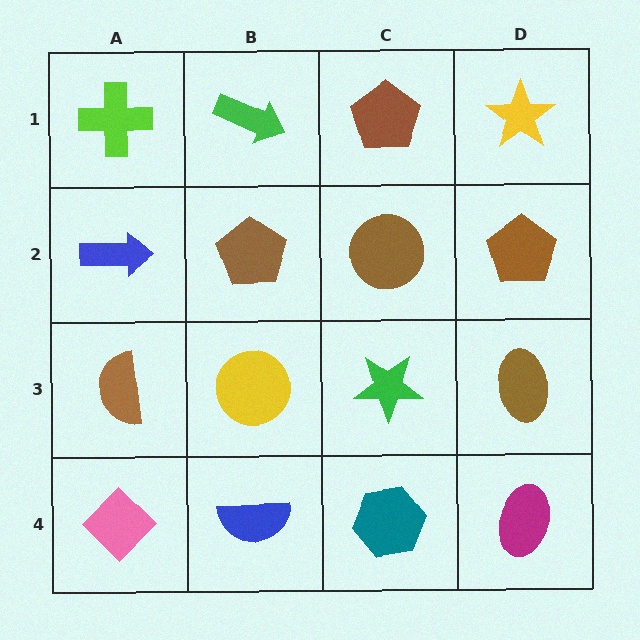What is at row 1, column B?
A green arrow.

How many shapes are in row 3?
4 shapes.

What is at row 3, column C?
A green star.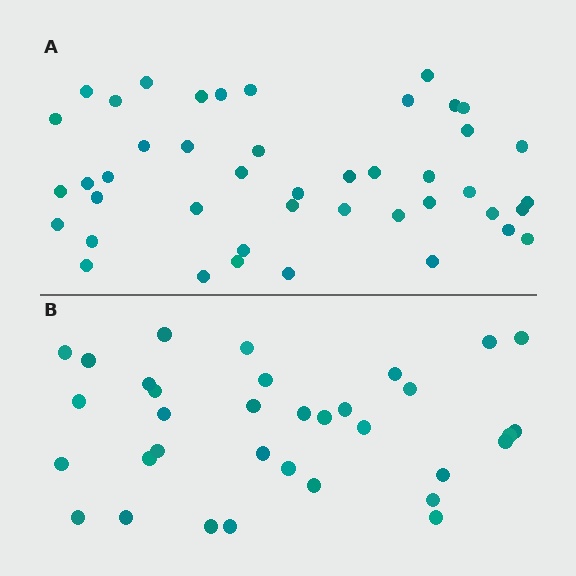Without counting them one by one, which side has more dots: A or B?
Region A (the top region) has more dots.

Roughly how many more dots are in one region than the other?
Region A has roughly 10 or so more dots than region B.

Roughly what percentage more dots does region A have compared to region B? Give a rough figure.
About 30% more.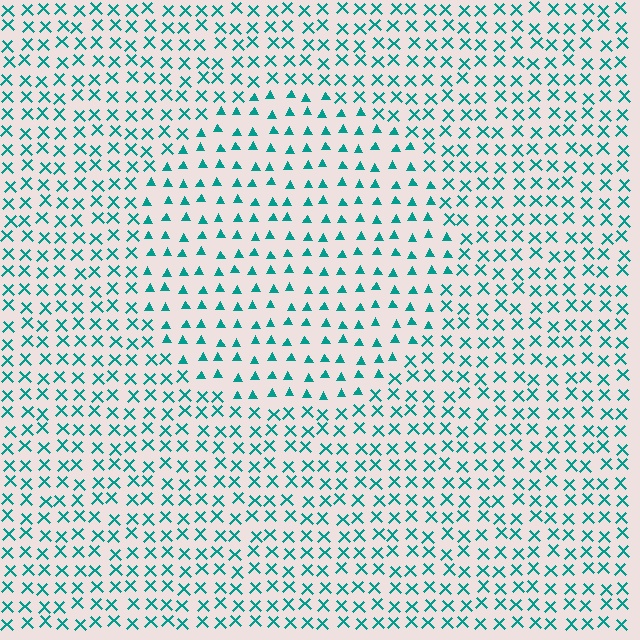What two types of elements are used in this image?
The image uses triangles inside the circle region and X marks outside it.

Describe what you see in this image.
The image is filled with small teal elements arranged in a uniform grid. A circle-shaped region contains triangles, while the surrounding area contains X marks. The boundary is defined purely by the change in element shape.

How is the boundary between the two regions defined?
The boundary is defined by a change in element shape: triangles inside vs. X marks outside. All elements share the same color and spacing.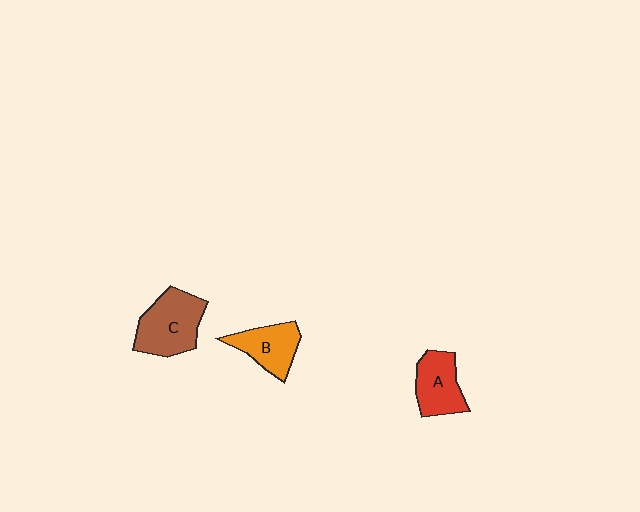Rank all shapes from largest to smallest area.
From largest to smallest: C (brown), A (red), B (orange).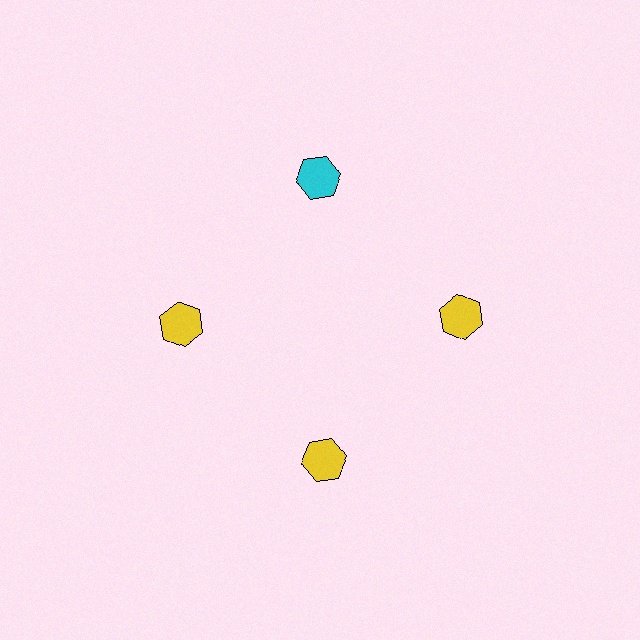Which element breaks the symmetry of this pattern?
The cyan hexagon at roughly the 12 o'clock position breaks the symmetry. All other shapes are yellow hexagons.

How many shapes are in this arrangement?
There are 4 shapes arranged in a ring pattern.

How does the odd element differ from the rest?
It has a different color: cyan instead of yellow.